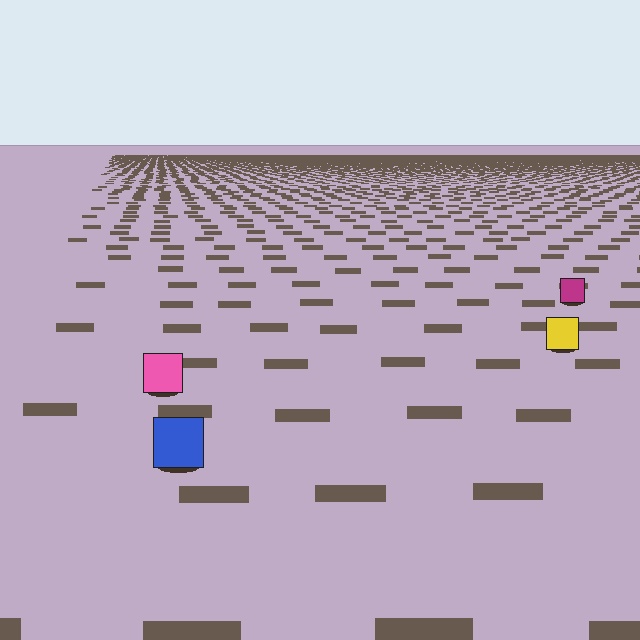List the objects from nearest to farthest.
From nearest to farthest: the blue square, the pink square, the yellow square, the magenta square.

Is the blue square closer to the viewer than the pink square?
Yes. The blue square is closer — you can tell from the texture gradient: the ground texture is coarser near it.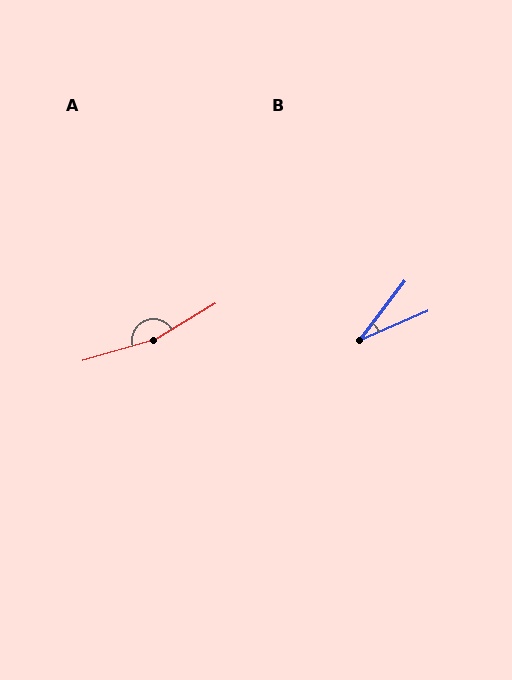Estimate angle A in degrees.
Approximately 165 degrees.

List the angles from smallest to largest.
B (29°), A (165°).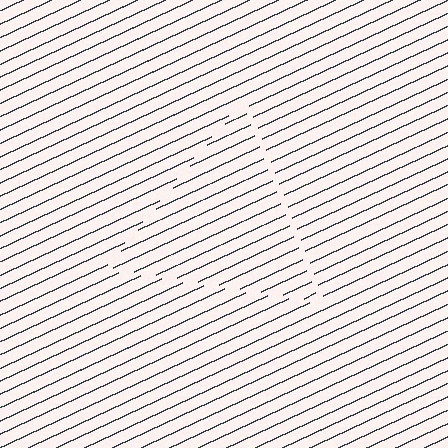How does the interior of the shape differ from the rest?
The interior of the shape contains the same grating, shifted by half a period — the contour is defined by the phase discontinuity where line-ends from the inner and outer gratings abut.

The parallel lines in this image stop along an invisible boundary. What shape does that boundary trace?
An illusory triangle. The interior of the shape contains the same grating, shifted by half a period — the contour is defined by the phase discontinuity where line-ends from the inner and outer gratings abut.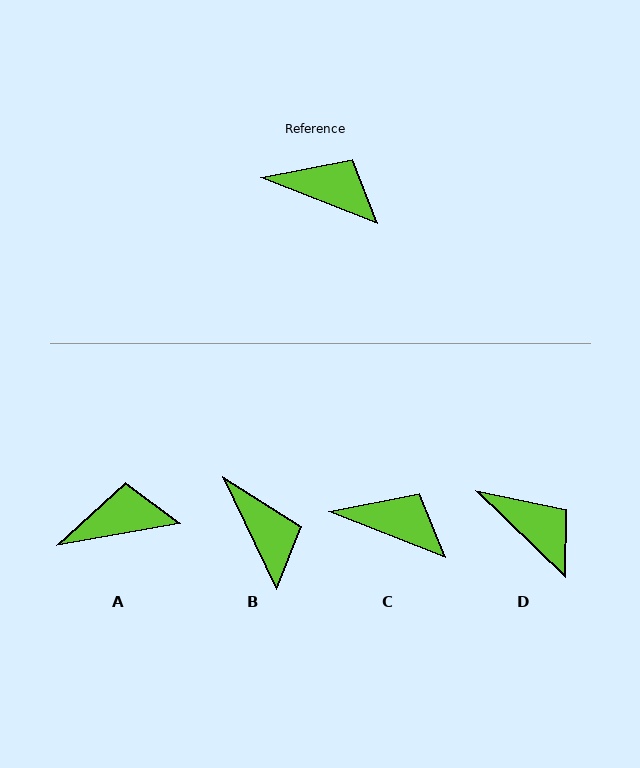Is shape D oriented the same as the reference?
No, it is off by about 23 degrees.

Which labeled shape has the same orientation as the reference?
C.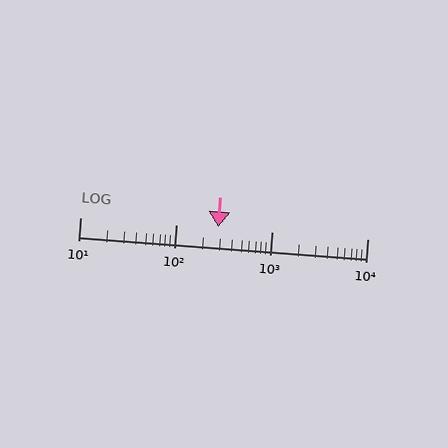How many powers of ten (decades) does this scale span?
The scale spans 3 decades, from 10 to 10000.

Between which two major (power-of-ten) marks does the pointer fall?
The pointer is between 100 and 1000.